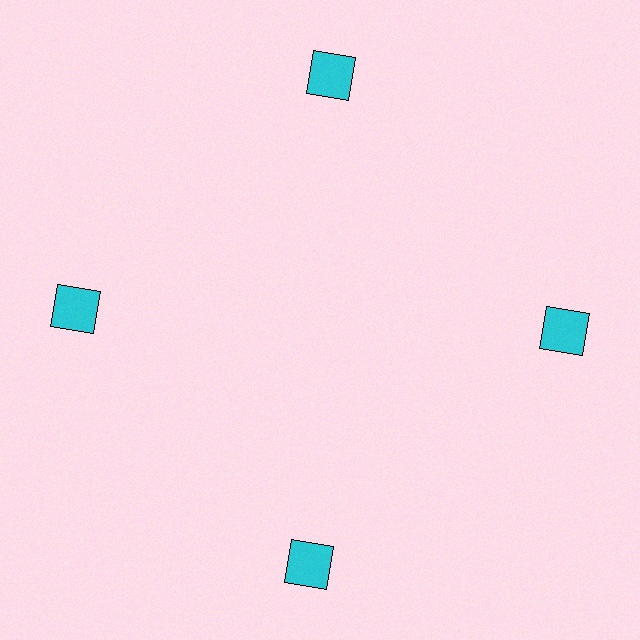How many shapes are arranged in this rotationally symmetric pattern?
There are 4 shapes, arranged in 4 groups of 1.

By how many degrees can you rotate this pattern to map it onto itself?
The pattern maps onto itself every 90 degrees of rotation.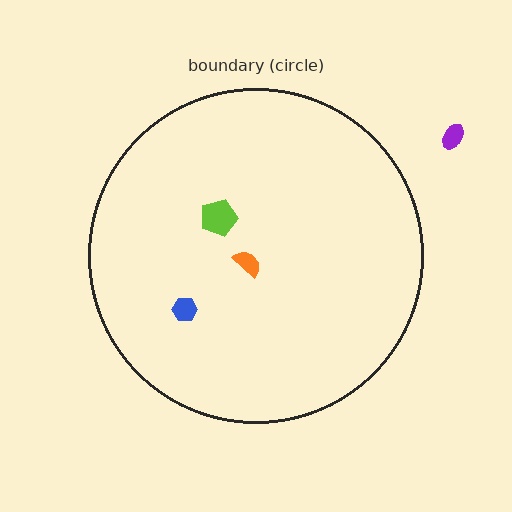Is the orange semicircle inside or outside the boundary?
Inside.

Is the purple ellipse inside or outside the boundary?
Outside.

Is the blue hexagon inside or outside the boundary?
Inside.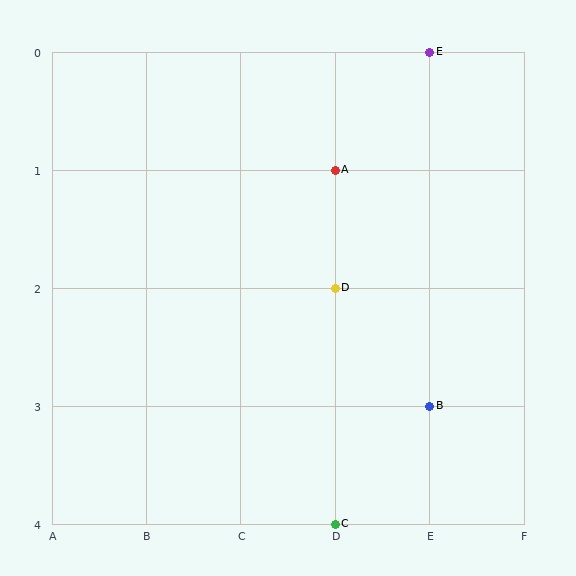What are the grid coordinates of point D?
Point D is at grid coordinates (D, 2).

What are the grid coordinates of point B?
Point B is at grid coordinates (E, 3).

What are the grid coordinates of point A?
Point A is at grid coordinates (D, 1).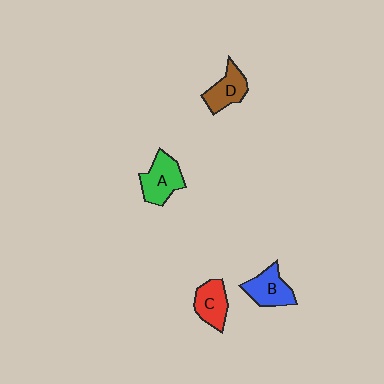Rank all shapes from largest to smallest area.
From largest to smallest: A (green), B (blue), C (red), D (brown).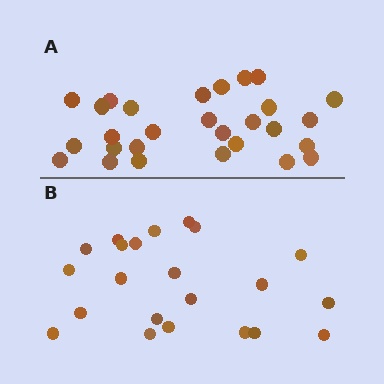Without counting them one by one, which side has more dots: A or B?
Region A (the top region) has more dots.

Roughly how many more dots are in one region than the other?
Region A has about 6 more dots than region B.